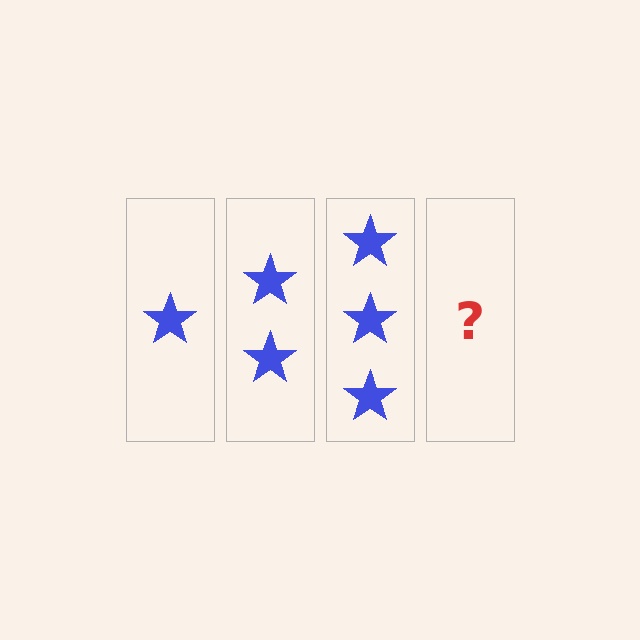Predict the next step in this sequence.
The next step is 4 stars.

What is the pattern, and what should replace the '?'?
The pattern is that each step adds one more star. The '?' should be 4 stars.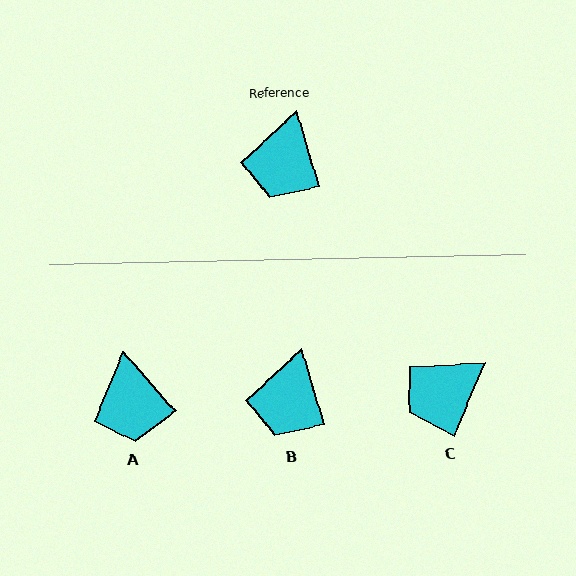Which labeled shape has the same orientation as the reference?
B.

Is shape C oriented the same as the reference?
No, it is off by about 39 degrees.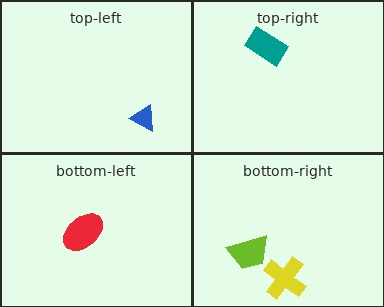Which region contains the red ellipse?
The bottom-left region.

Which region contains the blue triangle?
The top-left region.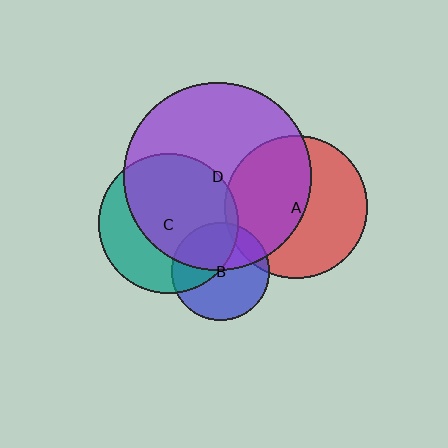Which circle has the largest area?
Circle D (purple).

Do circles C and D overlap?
Yes.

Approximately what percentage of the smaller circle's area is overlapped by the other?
Approximately 65%.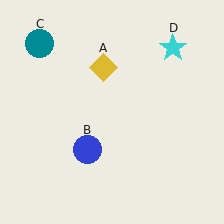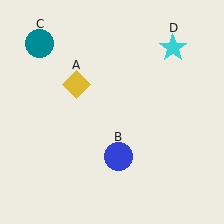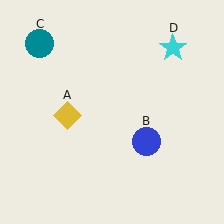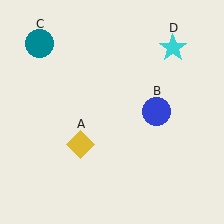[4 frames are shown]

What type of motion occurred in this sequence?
The yellow diamond (object A), blue circle (object B) rotated counterclockwise around the center of the scene.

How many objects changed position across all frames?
2 objects changed position: yellow diamond (object A), blue circle (object B).